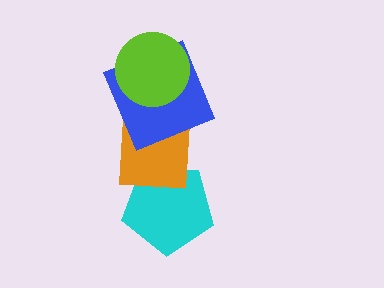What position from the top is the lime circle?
The lime circle is 1st from the top.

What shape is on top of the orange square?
The blue square is on top of the orange square.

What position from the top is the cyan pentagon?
The cyan pentagon is 4th from the top.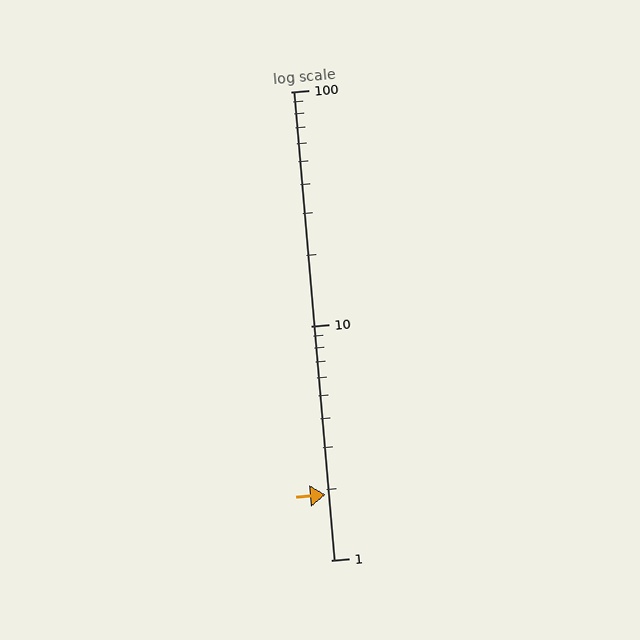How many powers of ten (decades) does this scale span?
The scale spans 2 decades, from 1 to 100.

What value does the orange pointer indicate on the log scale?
The pointer indicates approximately 1.9.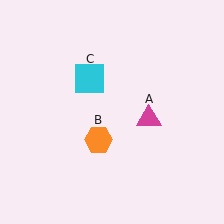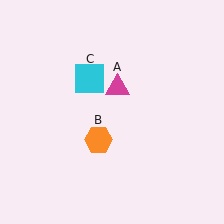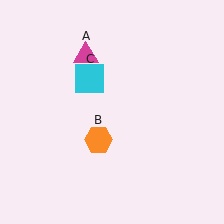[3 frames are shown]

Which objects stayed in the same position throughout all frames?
Orange hexagon (object B) and cyan square (object C) remained stationary.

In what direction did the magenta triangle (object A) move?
The magenta triangle (object A) moved up and to the left.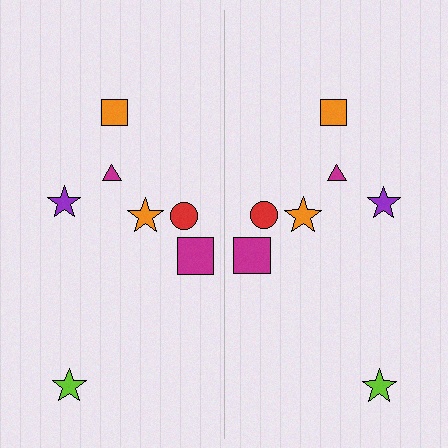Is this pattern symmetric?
Yes, this pattern has bilateral (reflection) symmetry.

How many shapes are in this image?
There are 14 shapes in this image.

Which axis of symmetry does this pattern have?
The pattern has a vertical axis of symmetry running through the center of the image.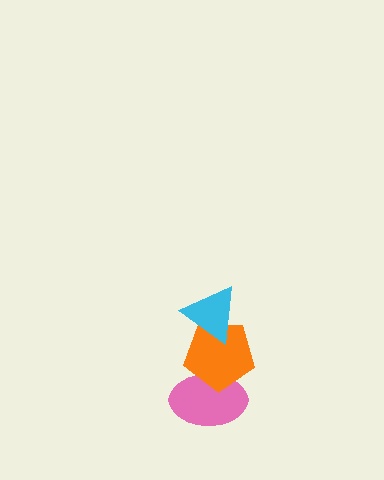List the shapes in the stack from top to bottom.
From top to bottom: the cyan triangle, the orange pentagon, the pink ellipse.